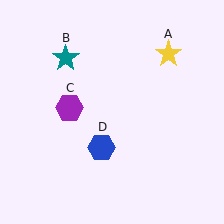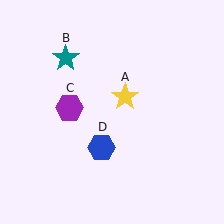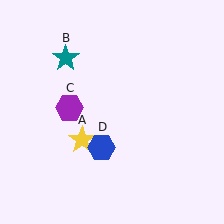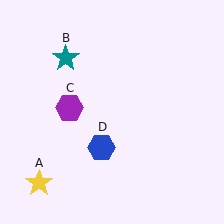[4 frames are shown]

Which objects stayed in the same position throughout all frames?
Teal star (object B) and purple hexagon (object C) and blue hexagon (object D) remained stationary.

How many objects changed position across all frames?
1 object changed position: yellow star (object A).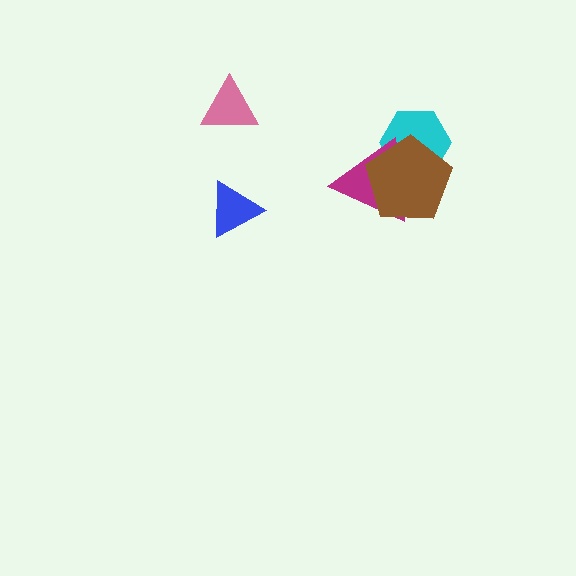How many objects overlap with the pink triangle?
0 objects overlap with the pink triangle.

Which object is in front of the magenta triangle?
The brown pentagon is in front of the magenta triangle.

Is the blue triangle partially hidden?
No, no other shape covers it.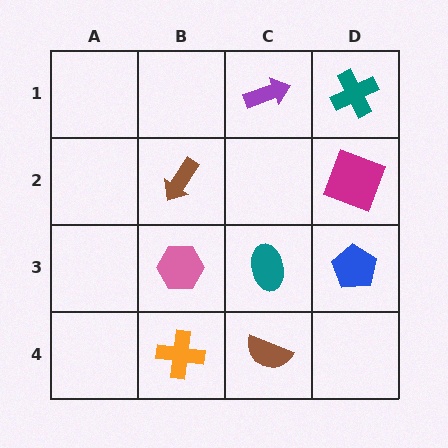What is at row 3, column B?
A pink hexagon.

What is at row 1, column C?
A purple arrow.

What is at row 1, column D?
A teal cross.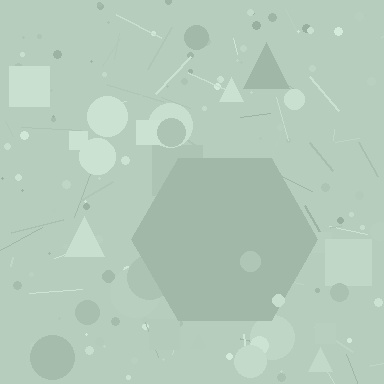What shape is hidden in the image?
A hexagon is hidden in the image.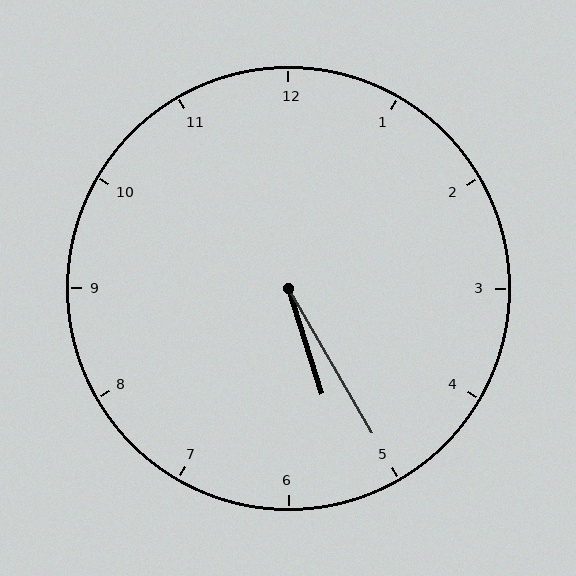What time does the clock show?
5:25.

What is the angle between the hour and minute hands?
Approximately 12 degrees.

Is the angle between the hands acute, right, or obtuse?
It is acute.